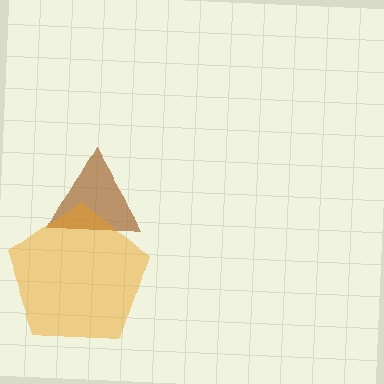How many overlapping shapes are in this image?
There are 2 overlapping shapes in the image.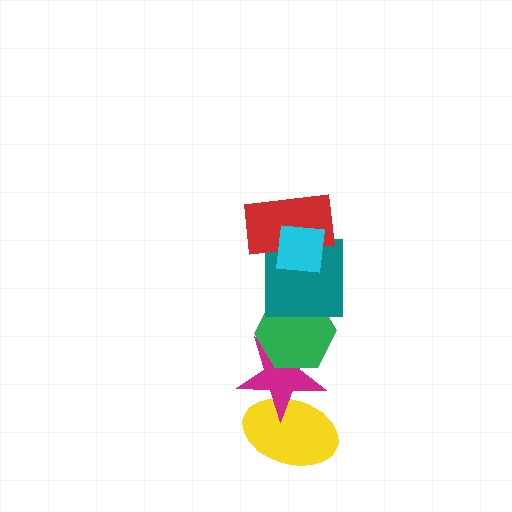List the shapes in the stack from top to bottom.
From top to bottom: the cyan square, the red rectangle, the teal square, the green hexagon, the magenta star, the yellow ellipse.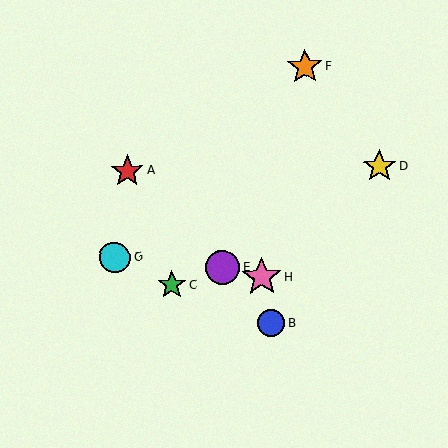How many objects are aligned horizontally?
2 objects (A, D) are aligned horizontally.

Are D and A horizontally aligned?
Yes, both are at y≈166.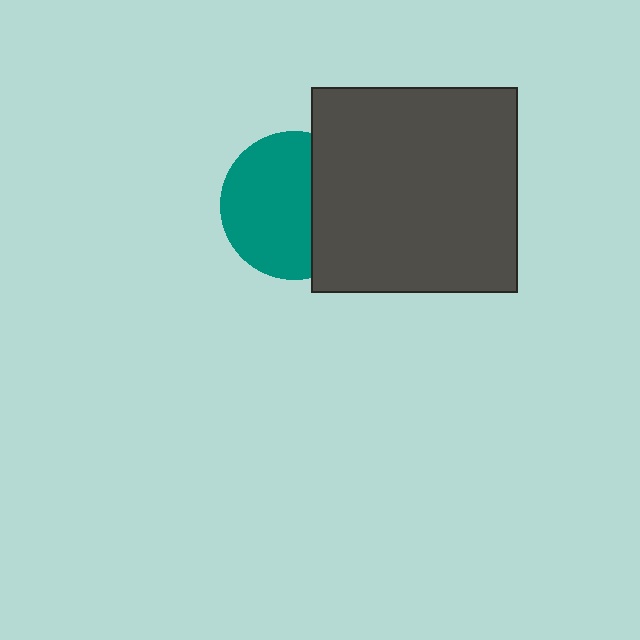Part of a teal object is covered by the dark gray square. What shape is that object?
It is a circle.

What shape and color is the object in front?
The object in front is a dark gray square.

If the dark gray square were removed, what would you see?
You would see the complete teal circle.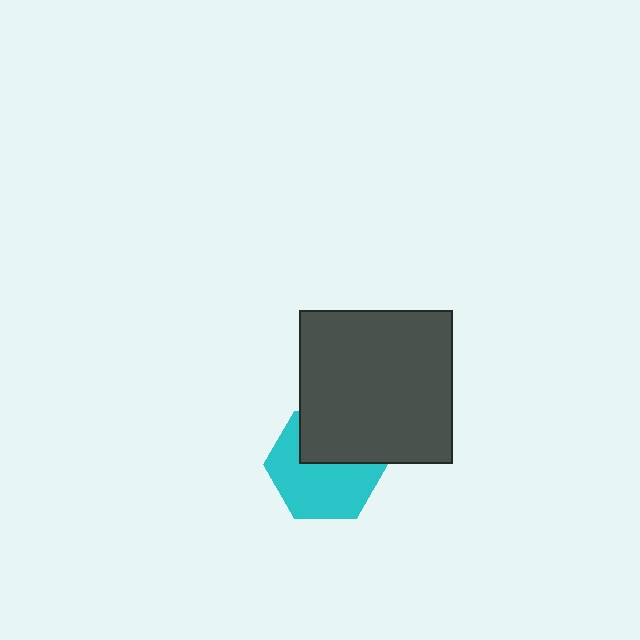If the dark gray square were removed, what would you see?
You would see the complete cyan hexagon.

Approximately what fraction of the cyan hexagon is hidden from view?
Roughly 37% of the cyan hexagon is hidden behind the dark gray square.